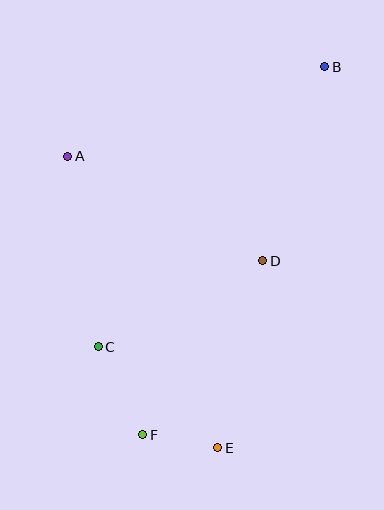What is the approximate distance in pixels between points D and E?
The distance between D and E is approximately 192 pixels.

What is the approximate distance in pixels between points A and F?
The distance between A and F is approximately 289 pixels.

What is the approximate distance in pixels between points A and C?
The distance between A and C is approximately 193 pixels.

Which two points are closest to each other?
Points E and F are closest to each other.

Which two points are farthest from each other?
Points B and F are farthest from each other.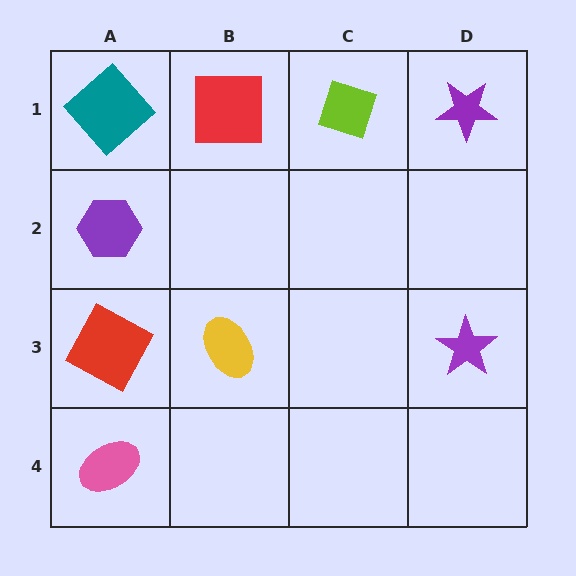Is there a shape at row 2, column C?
No, that cell is empty.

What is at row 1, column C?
A lime diamond.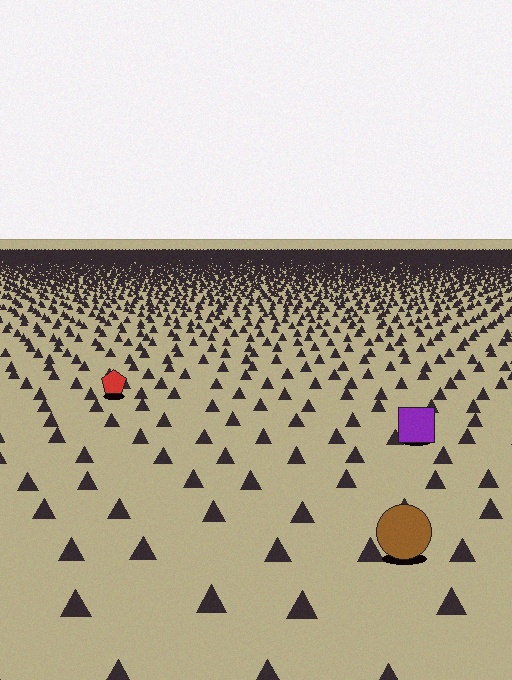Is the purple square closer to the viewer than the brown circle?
No. The brown circle is closer — you can tell from the texture gradient: the ground texture is coarser near it.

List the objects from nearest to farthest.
From nearest to farthest: the brown circle, the purple square, the red pentagon.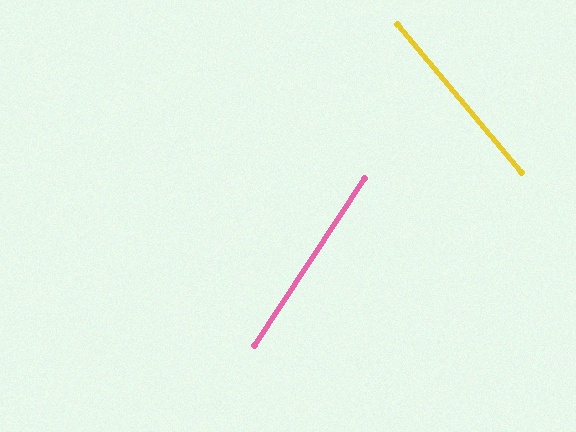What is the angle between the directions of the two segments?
Approximately 73 degrees.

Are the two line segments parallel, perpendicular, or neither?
Neither parallel nor perpendicular — they differ by about 73°.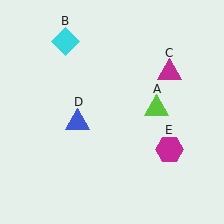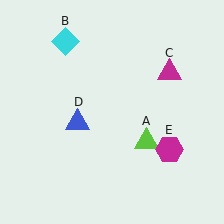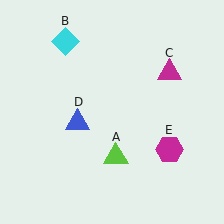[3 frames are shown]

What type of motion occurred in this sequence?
The lime triangle (object A) rotated clockwise around the center of the scene.